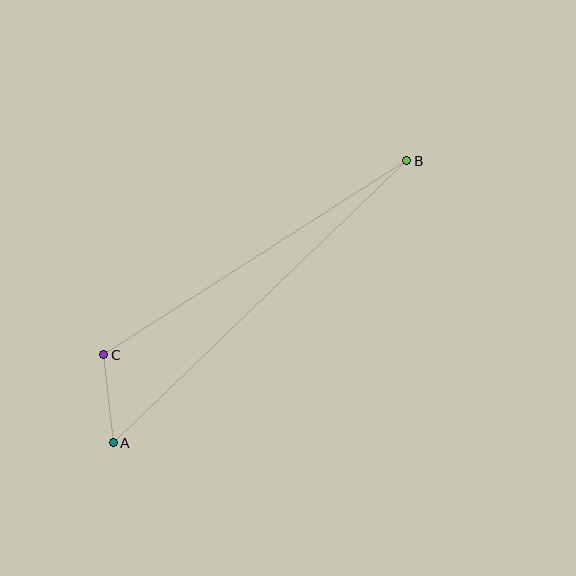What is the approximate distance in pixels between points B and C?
The distance between B and C is approximately 360 pixels.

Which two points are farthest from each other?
Points A and B are farthest from each other.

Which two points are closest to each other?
Points A and C are closest to each other.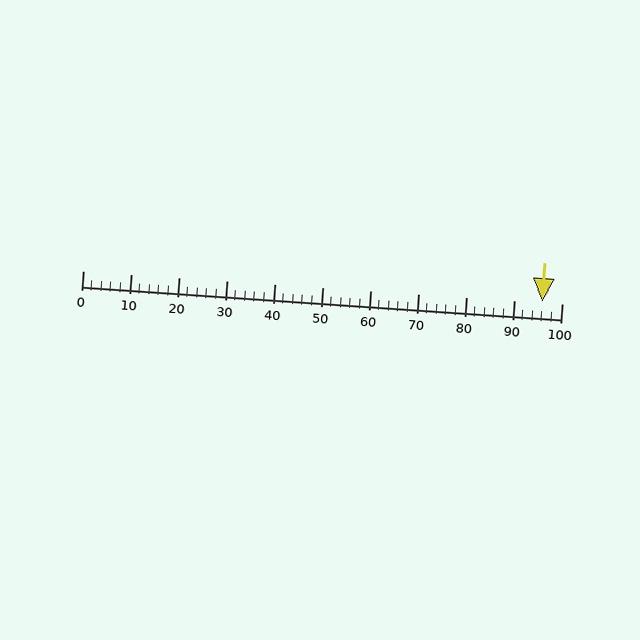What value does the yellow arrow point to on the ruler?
The yellow arrow points to approximately 96.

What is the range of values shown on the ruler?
The ruler shows values from 0 to 100.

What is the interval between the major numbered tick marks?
The major tick marks are spaced 10 units apart.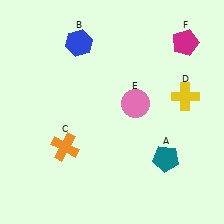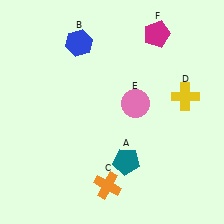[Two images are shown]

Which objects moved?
The objects that moved are: the teal pentagon (A), the orange cross (C), the magenta pentagon (F).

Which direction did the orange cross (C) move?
The orange cross (C) moved right.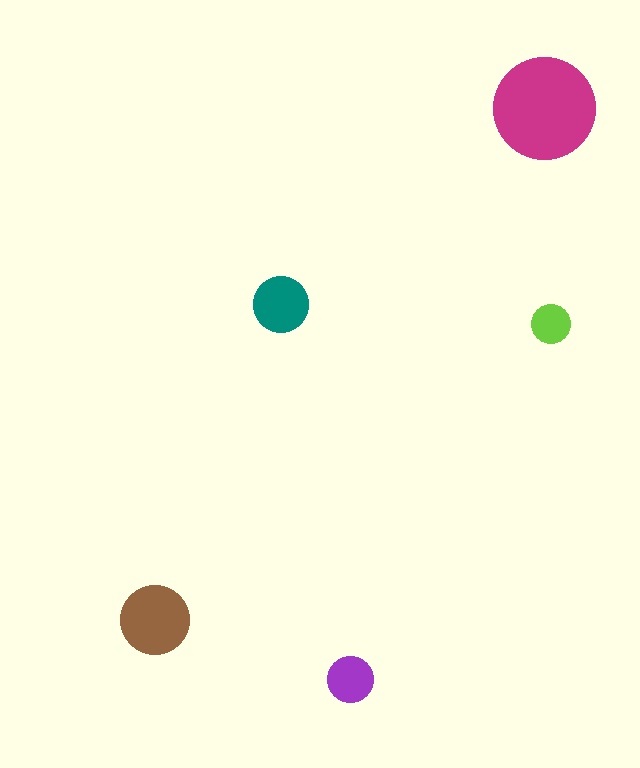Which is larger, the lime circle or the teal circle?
The teal one.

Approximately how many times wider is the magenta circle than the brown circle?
About 1.5 times wider.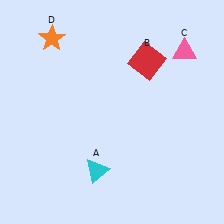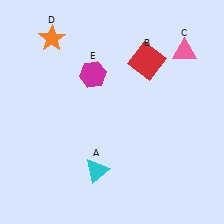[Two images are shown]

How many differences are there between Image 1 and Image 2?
There is 1 difference between the two images.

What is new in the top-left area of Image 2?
A magenta hexagon (E) was added in the top-left area of Image 2.